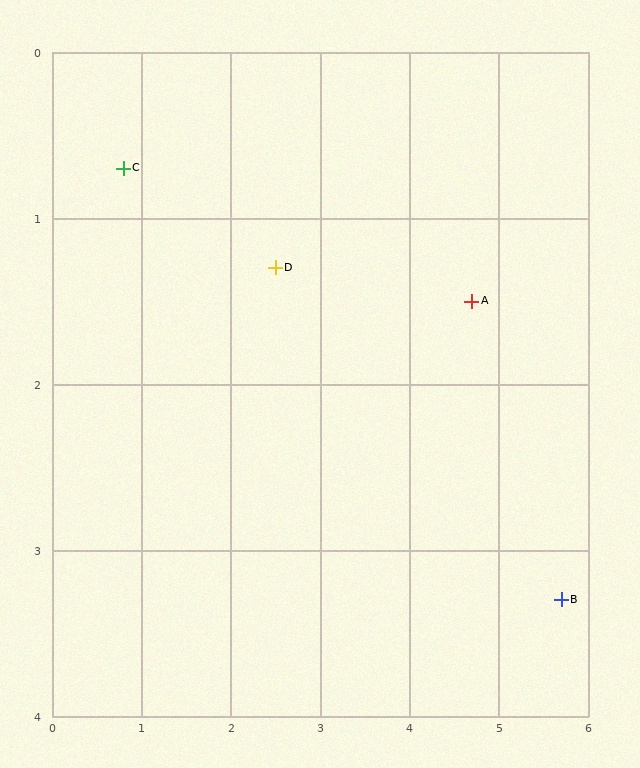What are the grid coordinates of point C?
Point C is at approximately (0.8, 0.7).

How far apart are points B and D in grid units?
Points B and D are about 3.8 grid units apart.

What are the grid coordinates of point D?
Point D is at approximately (2.5, 1.3).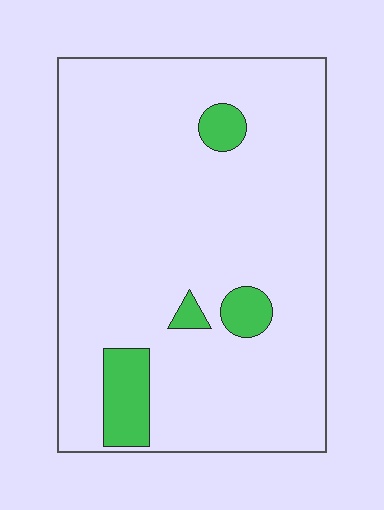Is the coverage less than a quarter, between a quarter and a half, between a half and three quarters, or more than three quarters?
Less than a quarter.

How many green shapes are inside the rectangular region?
4.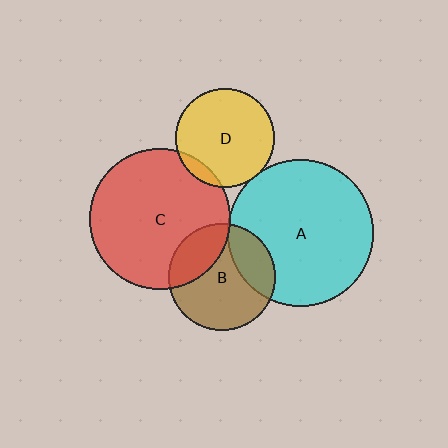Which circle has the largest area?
Circle A (cyan).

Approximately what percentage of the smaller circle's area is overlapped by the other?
Approximately 5%.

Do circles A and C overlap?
Yes.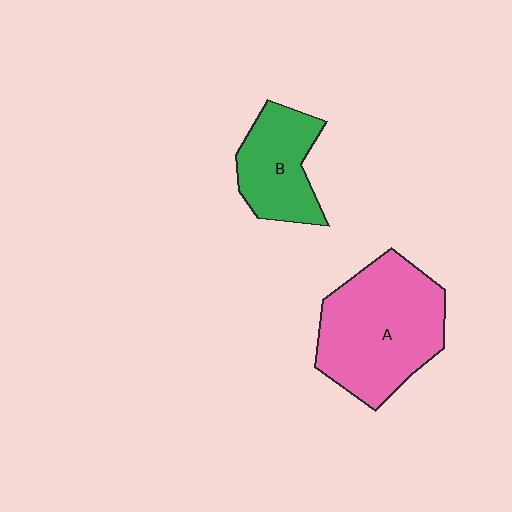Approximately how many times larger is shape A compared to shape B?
Approximately 1.8 times.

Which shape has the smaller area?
Shape B (green).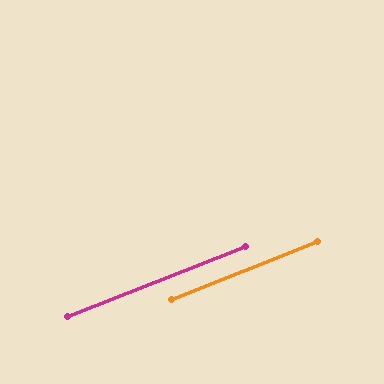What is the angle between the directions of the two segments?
Approximately 0 degrees.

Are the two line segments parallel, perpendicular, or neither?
Parallel — their directions differ by only 0.1°.